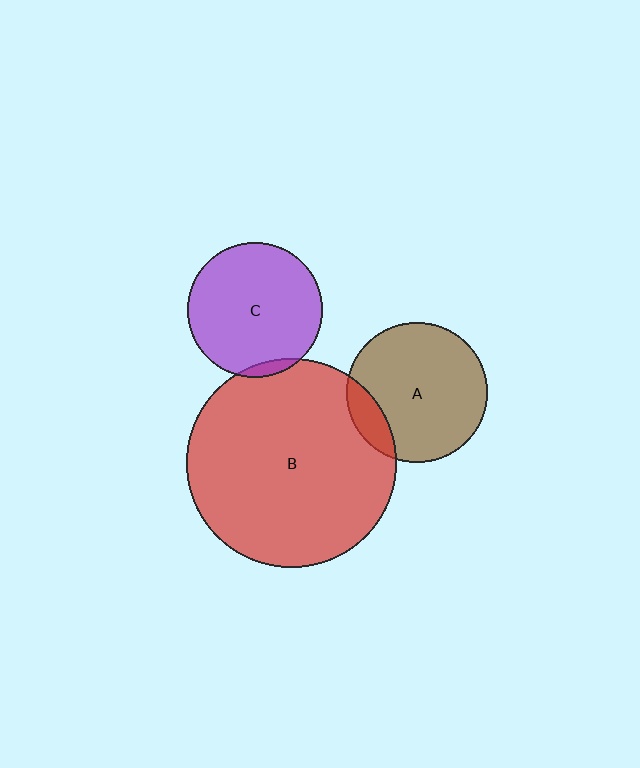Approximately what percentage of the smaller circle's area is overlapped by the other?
Approximately 5%.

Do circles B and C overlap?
Yes.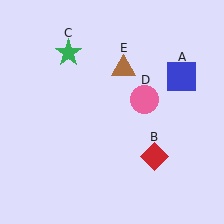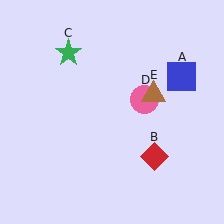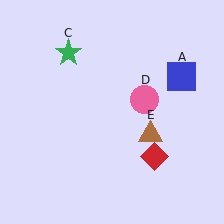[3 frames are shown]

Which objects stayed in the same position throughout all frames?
Blue square (object A) and red diamond (object B) and green star (object C) and pink circle (object D) remained stationary.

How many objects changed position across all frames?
1 object changed position: brown triangle (object E).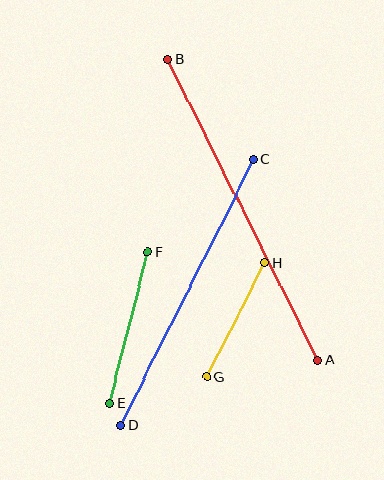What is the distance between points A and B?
The distance is approximately 336 pixels.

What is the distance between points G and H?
The distance is approximately 128 pixels.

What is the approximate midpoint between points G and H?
The midpoint is at approximately (236, 320) pixels.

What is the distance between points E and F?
The distance is approximately 156 pixels.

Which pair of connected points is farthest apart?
Points A and B are farthest apart.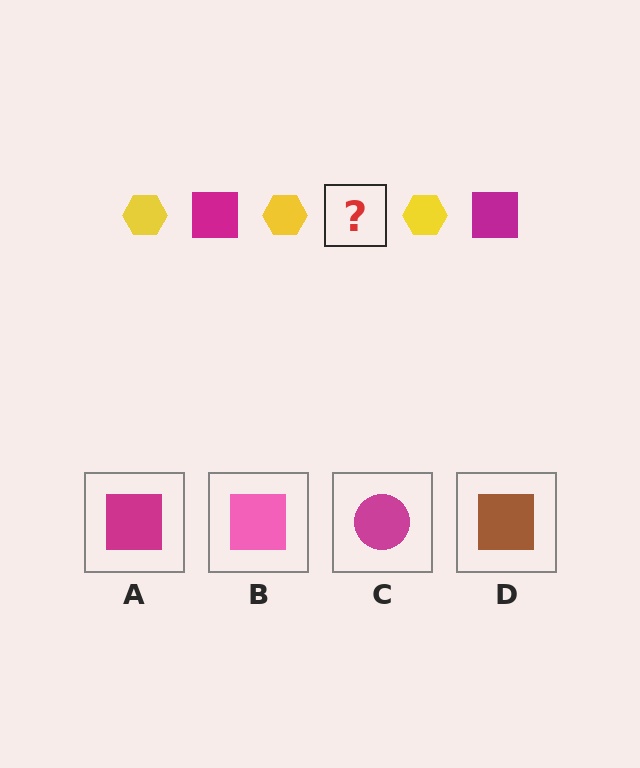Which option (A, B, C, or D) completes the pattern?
A.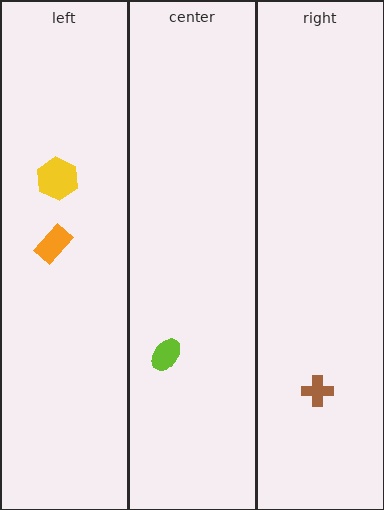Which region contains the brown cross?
The right region.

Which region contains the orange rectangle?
The left region.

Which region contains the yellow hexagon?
The left region.